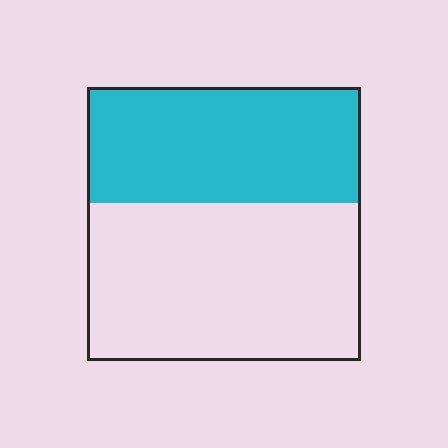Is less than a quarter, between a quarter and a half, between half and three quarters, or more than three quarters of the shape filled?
Between a quarter and a half.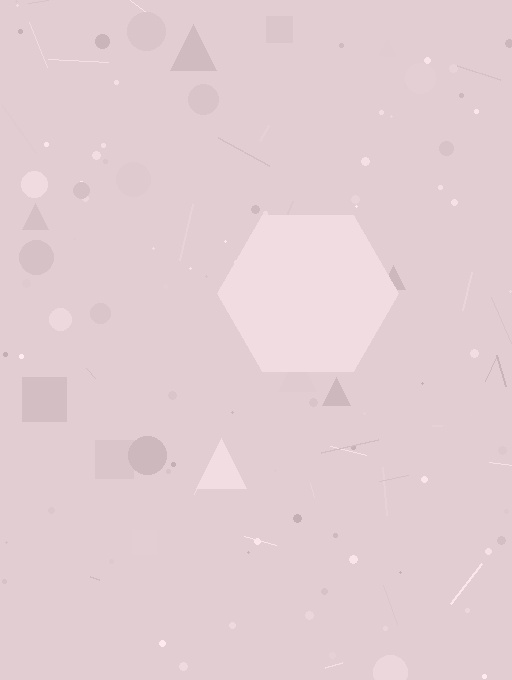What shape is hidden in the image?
A hexagon is hidden in the image.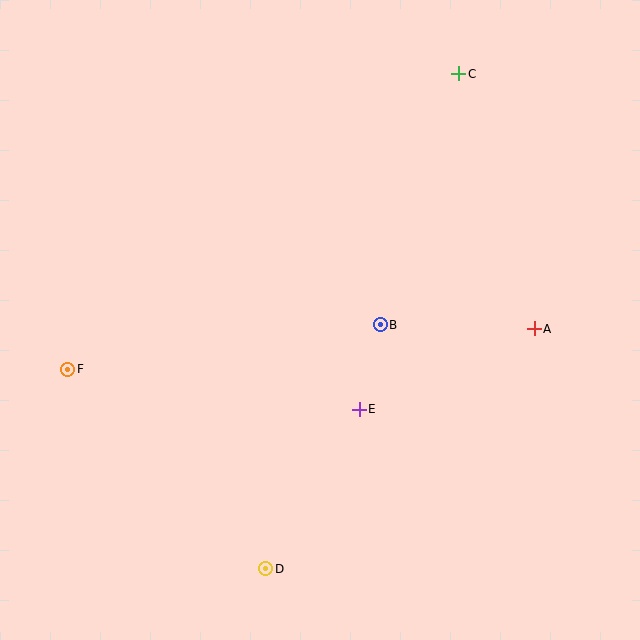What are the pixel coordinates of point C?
Point C is at (459, 74).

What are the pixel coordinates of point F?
Point F is at (68, 369).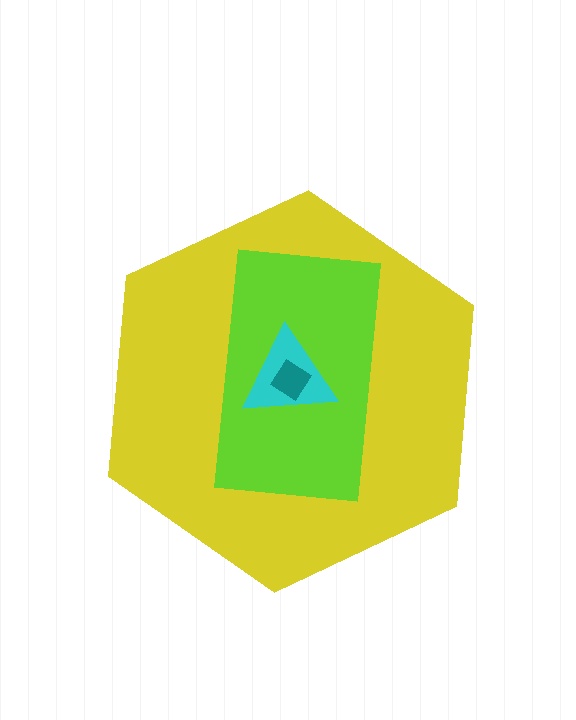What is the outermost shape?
The yellow hexagon.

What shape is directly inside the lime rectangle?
The cyan triangle.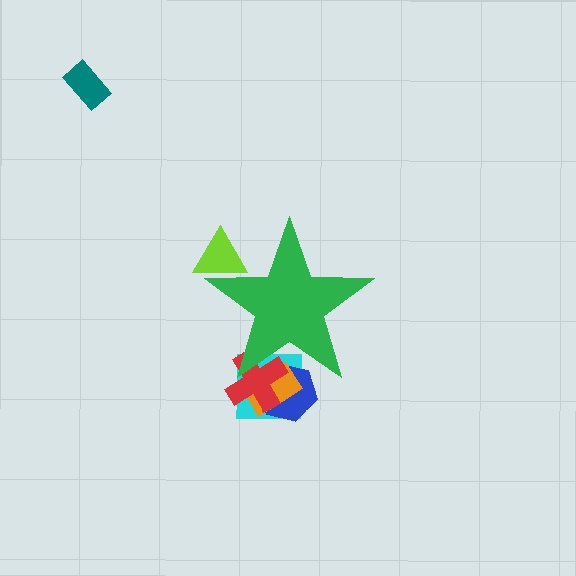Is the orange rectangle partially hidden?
Yes, the orange rectangle is partially hidden behind the green star.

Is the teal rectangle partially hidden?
No, the teal rectangle is fully visible.